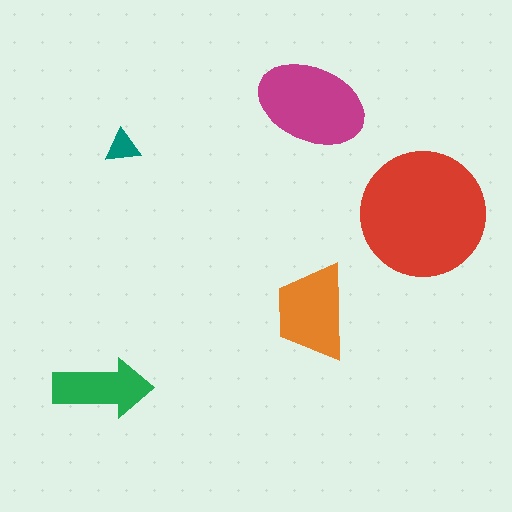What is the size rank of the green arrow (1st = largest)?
4th.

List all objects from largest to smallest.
The red circle, the magenta ellipse, the orange trapezoid, the green arrow, the teal triangle.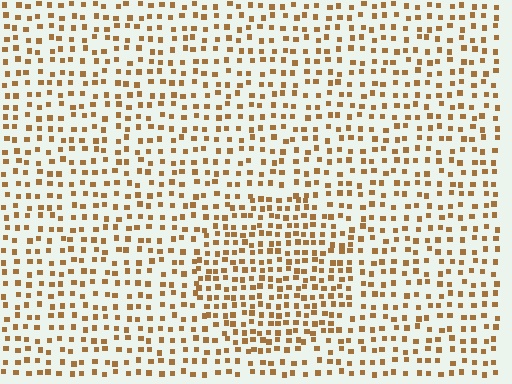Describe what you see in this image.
The image contains small brown elements arranged at two different densities. A circle-shaped region is visible where the elements are more densely packed than the surrounding area.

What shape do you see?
I see a circle.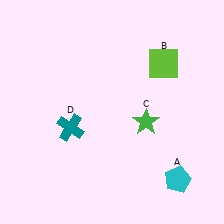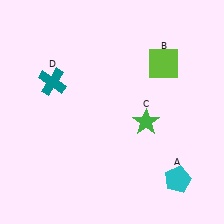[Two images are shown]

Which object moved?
The teal cross (D) moved up.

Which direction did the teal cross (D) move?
The teal cross (D) moved up.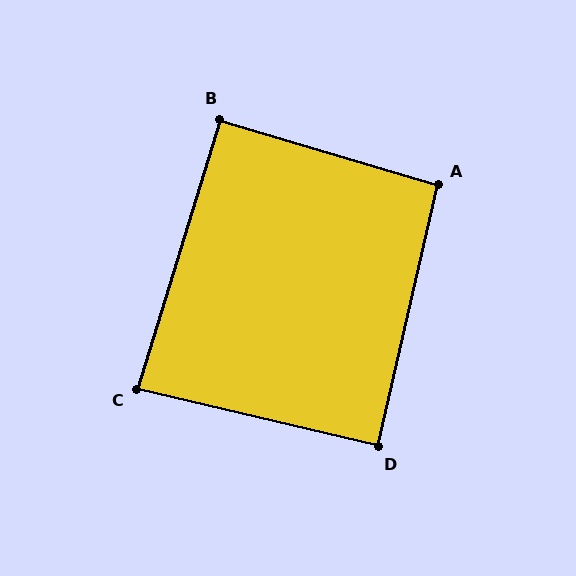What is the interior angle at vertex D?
Approximately 90 degrees (approximately right).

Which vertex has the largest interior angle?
A, at approximately 94 degrees.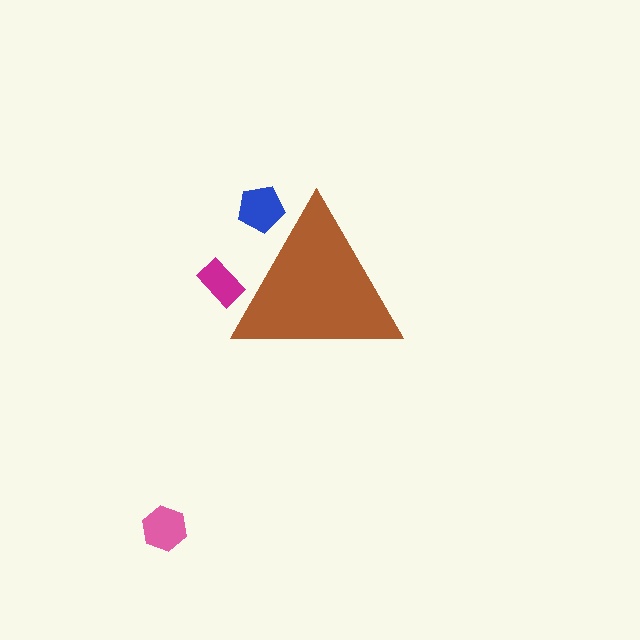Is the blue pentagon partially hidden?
Yes, the blue pentagon is partially hidden behind the brown triangle.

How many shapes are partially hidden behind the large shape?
2 shapes are partially hidden.